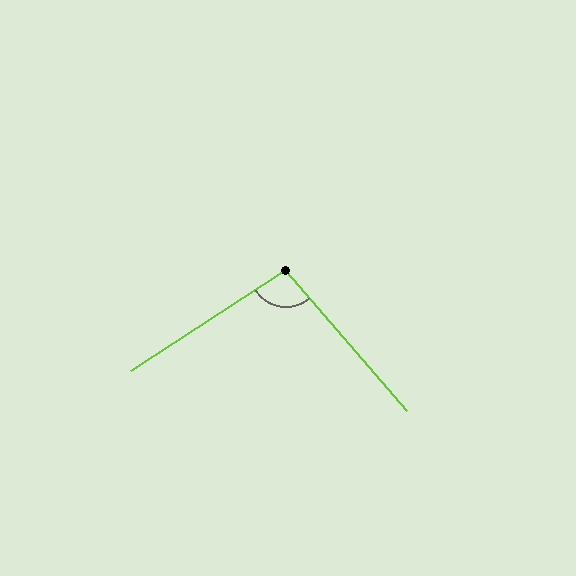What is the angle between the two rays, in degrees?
Approximately 98 degrees.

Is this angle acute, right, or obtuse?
It is obtuse.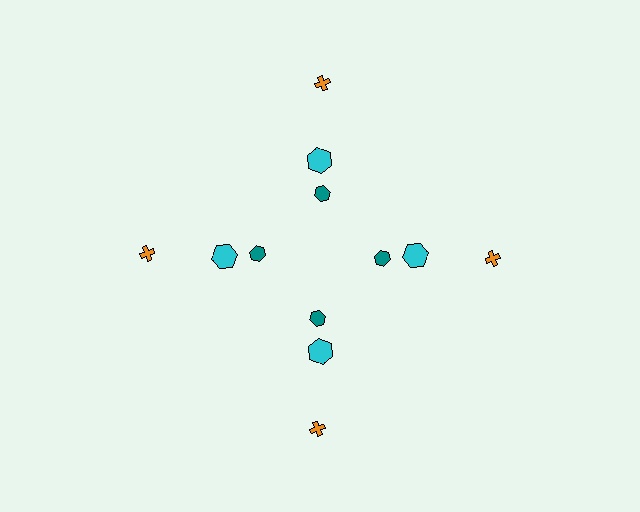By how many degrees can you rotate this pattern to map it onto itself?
The pattern maps onto itself every 90 degrees of rotation.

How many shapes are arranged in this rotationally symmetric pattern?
There are 12 shapes, arranged in 4 groups of 3.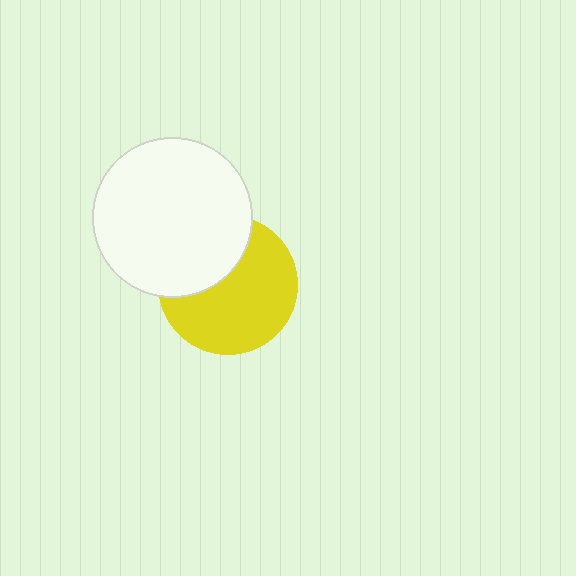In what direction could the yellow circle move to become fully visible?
The yellow circle could move toward the lower-right. That would shift it out from behind the white circle entirely.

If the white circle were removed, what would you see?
You would see the complete yellow circle.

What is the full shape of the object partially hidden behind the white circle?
The partially hidden object is a yellow circle.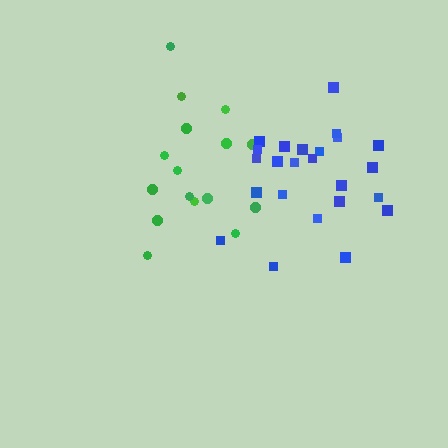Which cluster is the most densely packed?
Blue.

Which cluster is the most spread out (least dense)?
Green.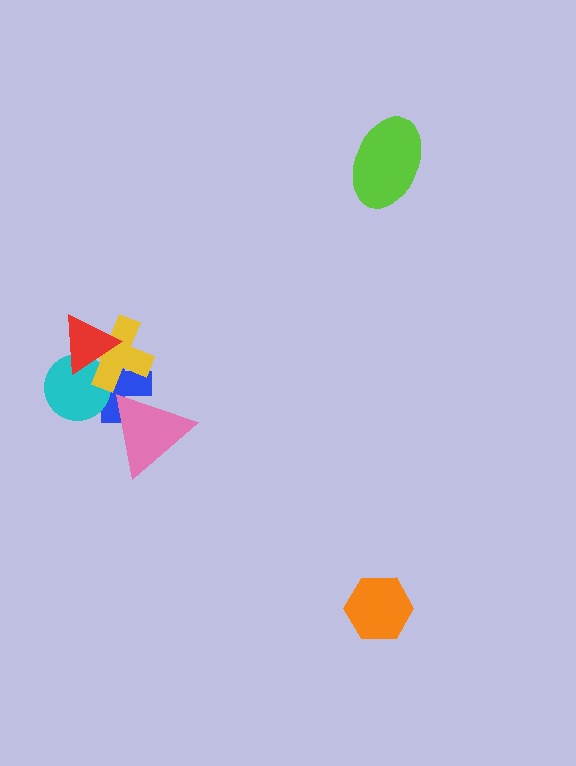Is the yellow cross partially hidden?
Yes, it is partially covered by another shape.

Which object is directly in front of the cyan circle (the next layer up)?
The yellow cross is directly in front of the cyan circle.